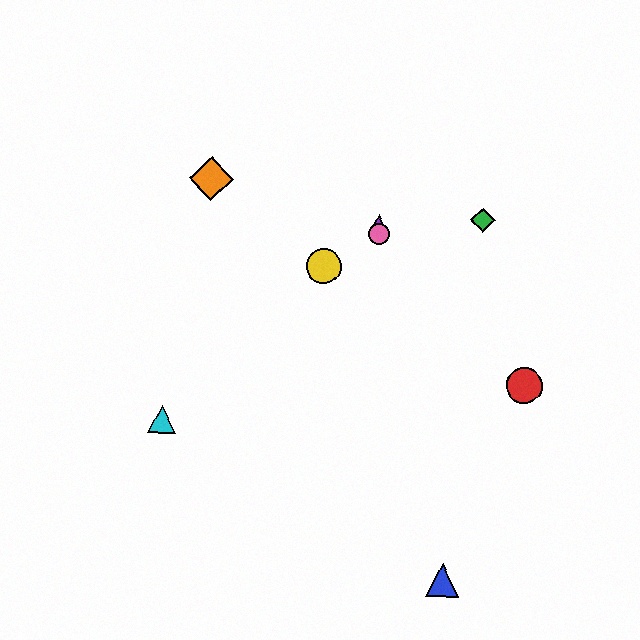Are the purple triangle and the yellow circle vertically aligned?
No, the purple triangle is at x≈379 and the yellow circle is at x≈324.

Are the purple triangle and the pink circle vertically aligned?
Yes, both are at x≈379.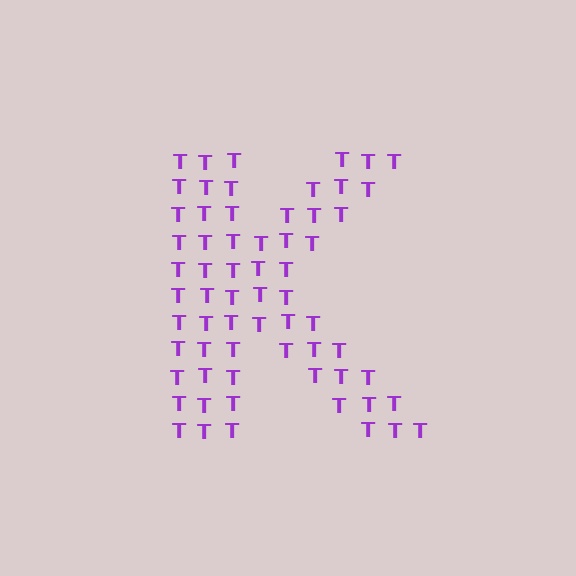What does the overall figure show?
The overall figure shows the letter K.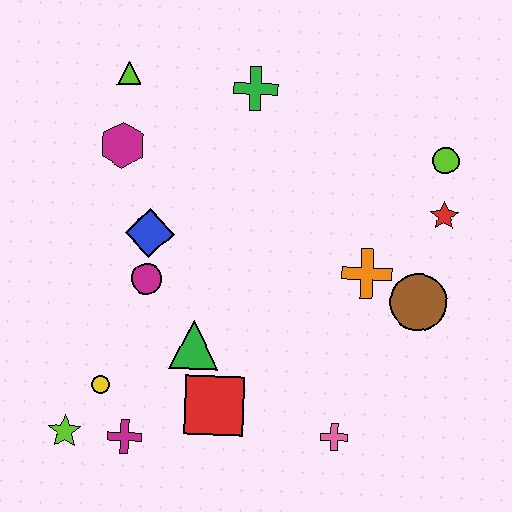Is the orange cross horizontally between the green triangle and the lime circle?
Yes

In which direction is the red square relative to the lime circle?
The red square is below the lime circle.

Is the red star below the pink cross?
No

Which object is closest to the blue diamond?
The magenta circle is closest to the blue diamond.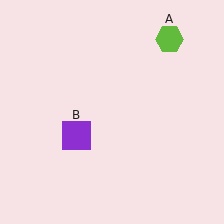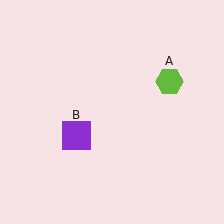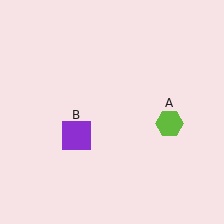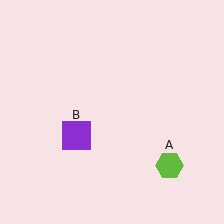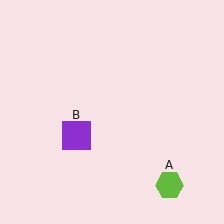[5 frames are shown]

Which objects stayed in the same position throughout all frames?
Purple square (object B) remained stationary.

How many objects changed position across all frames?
1 object changed position: lime hexagon (object A).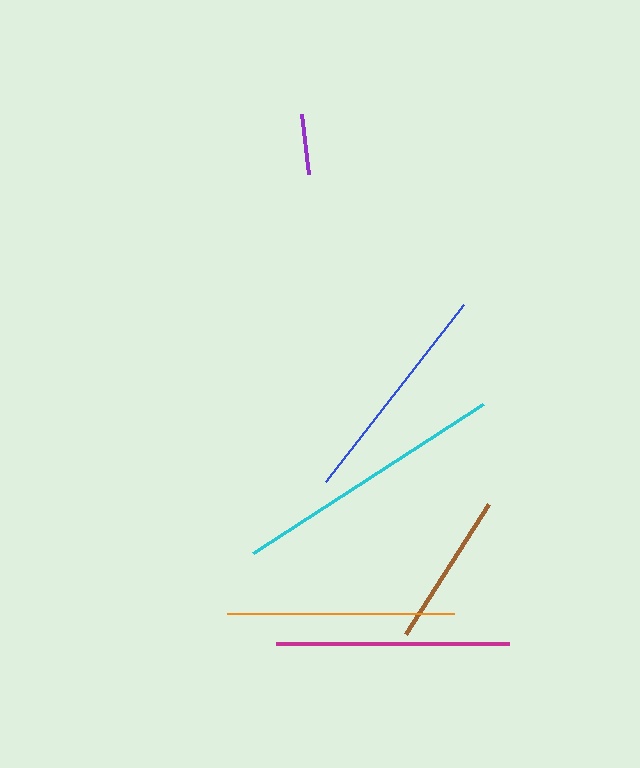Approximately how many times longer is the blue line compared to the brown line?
The blue line is approximately 1.5 times the length of the brown line.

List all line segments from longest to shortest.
From longest to shortest: cyan, magenta, orange, blue, brown, purple.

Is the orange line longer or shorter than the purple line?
The orange line is longer than the purple line.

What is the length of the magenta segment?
The magenta segment is approximately 233 pixels long.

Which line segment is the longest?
The cyan line is the longest at approximately 273 pixels.